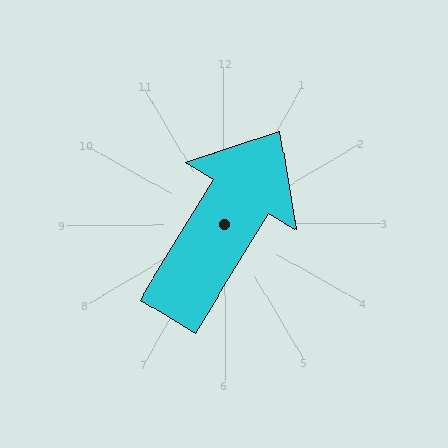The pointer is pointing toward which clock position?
Roughly 1 o'clock.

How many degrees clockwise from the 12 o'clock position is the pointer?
Approximately 32 degrees.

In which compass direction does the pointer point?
Northeast.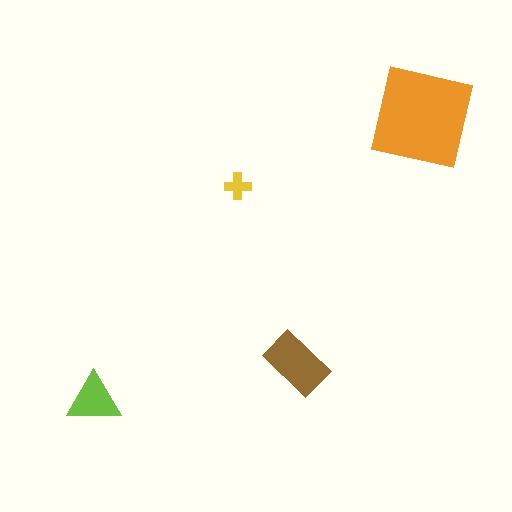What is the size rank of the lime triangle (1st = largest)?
3rd.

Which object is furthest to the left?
The lime triangle is leftmost.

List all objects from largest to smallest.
The orange square, the brown rectangle, the lime triangle, the yellow cross.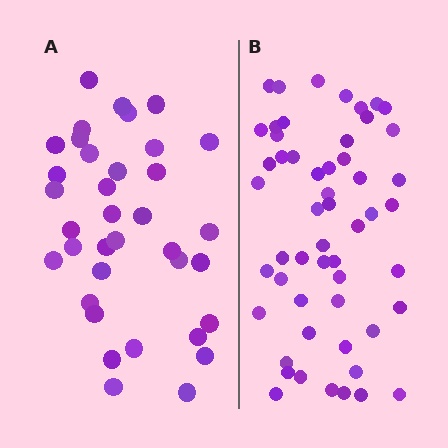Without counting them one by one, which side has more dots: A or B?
Region B (the right region) has more dots.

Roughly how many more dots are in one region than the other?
Region B has approximately 20 more dots than region A.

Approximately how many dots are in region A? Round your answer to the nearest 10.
About 40 dots. (The exact count is 36, which rounds to 40.)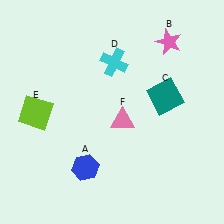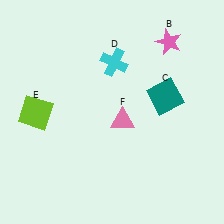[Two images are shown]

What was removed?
The blue hexagon (A) was removed in Image 2.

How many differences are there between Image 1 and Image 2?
There is 1 difference between the two images.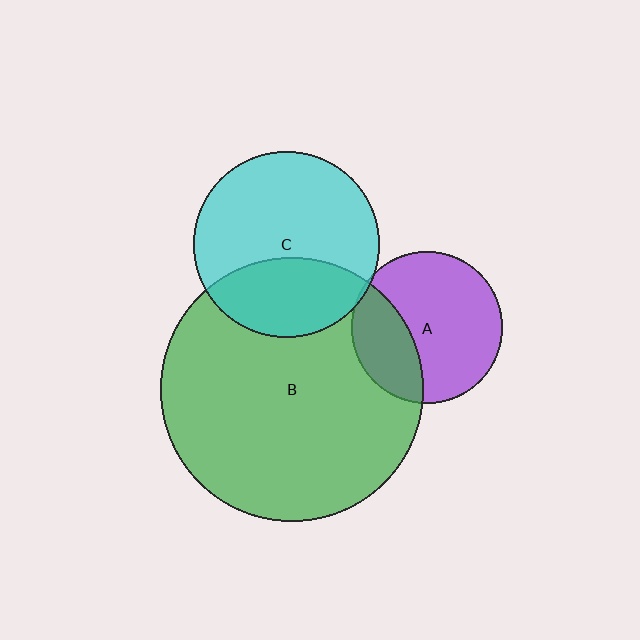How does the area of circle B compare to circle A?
Approximately 3.0 times.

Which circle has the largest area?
Circle B (green).